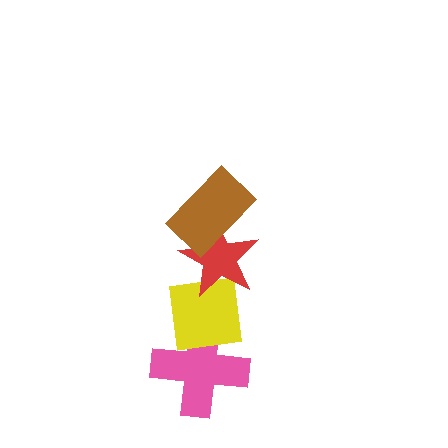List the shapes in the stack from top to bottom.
From top to bottom: the brown rectangle, the red star, the yellow square, the pink cross.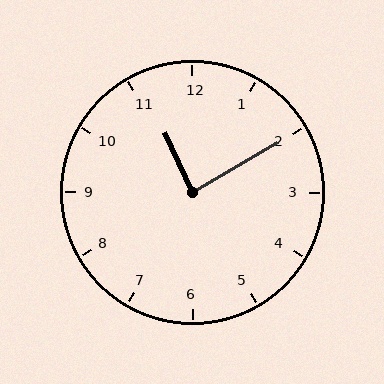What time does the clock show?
11:10.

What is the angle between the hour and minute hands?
Approximately 85 degrees.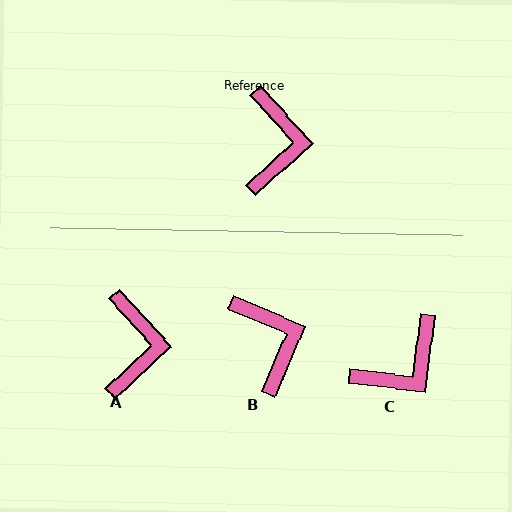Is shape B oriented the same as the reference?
No, it is off by about 25 degrees.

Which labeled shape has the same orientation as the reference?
A.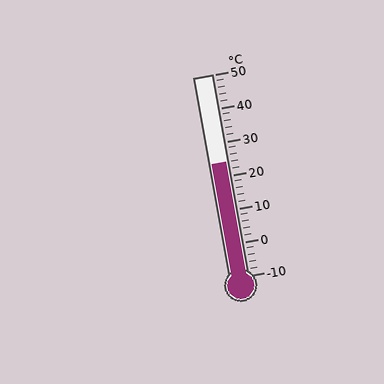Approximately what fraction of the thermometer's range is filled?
The thermometer is filled to approximately 55% of its range.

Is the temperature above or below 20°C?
The temperature is above 20°C.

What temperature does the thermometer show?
The thermometer shows approximately 24°C.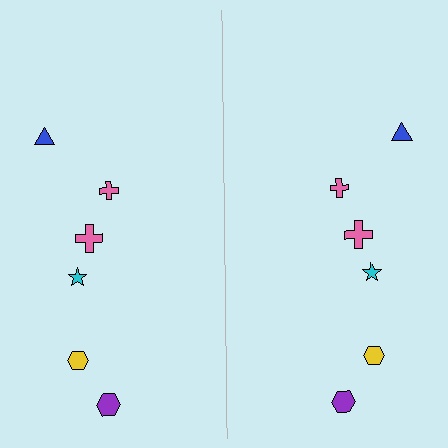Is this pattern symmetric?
Yes, this pattern has bilateral (reflection) symmetry.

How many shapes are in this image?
There are 12 shapes in this image.